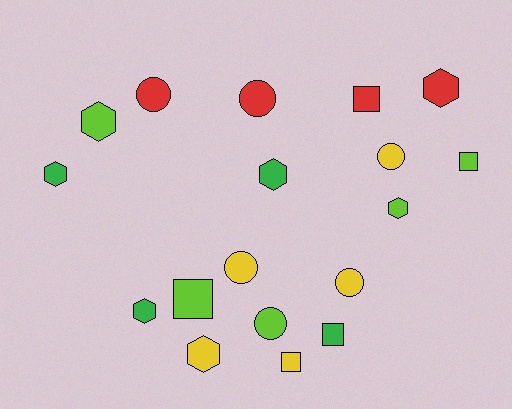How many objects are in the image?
There are 18 objects.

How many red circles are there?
There are 2 red circles.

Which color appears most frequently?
Lime, with 5 objects.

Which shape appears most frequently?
Hexagon, with 7 objects.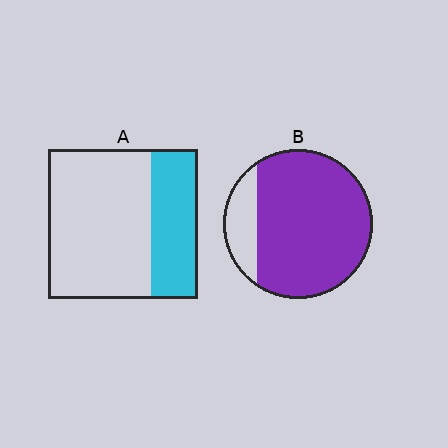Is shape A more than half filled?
No.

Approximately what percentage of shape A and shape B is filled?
A is approximately 30% and B is approximately 85%.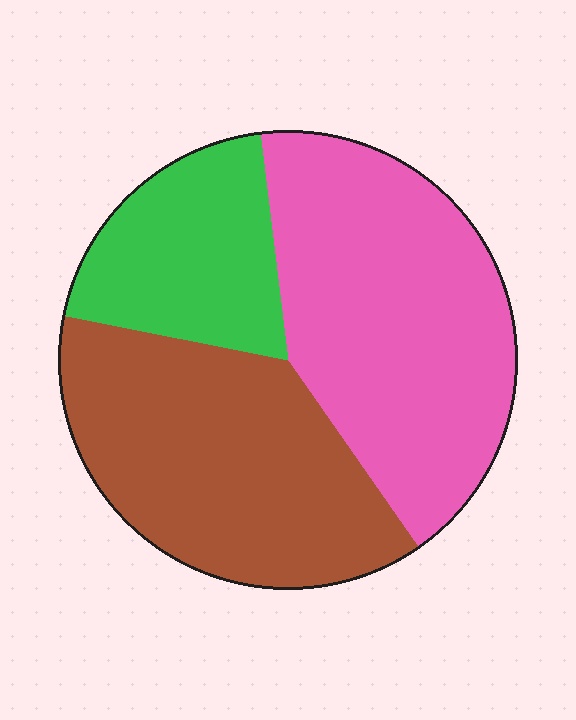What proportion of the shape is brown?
Brown covers 38% of the shape.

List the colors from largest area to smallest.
From largest to smallest: pink, brown, green.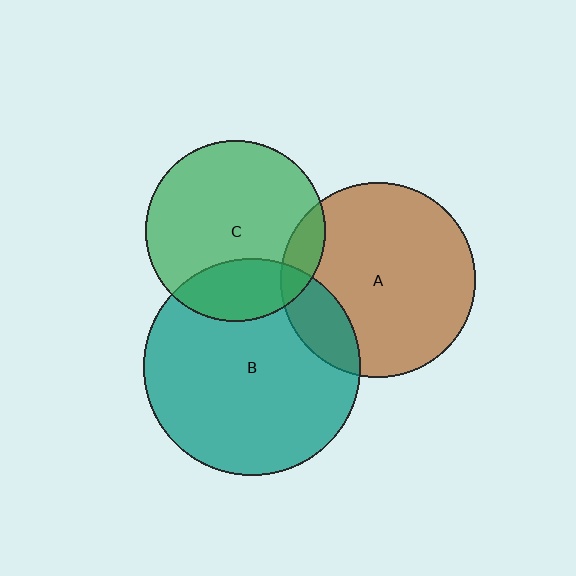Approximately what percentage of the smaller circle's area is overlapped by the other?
Approximately 25%.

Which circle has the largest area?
Circle B (teal).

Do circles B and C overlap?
Yes.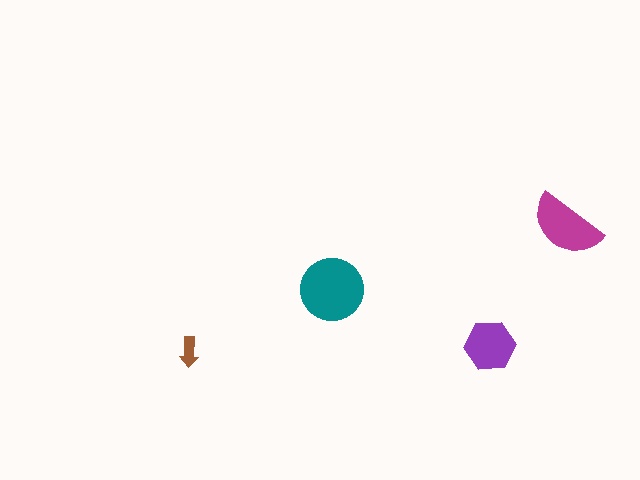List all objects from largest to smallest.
The teal circle, the magenta semicircle, the purple hexagon, the brown arrow.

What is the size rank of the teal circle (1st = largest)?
1st.